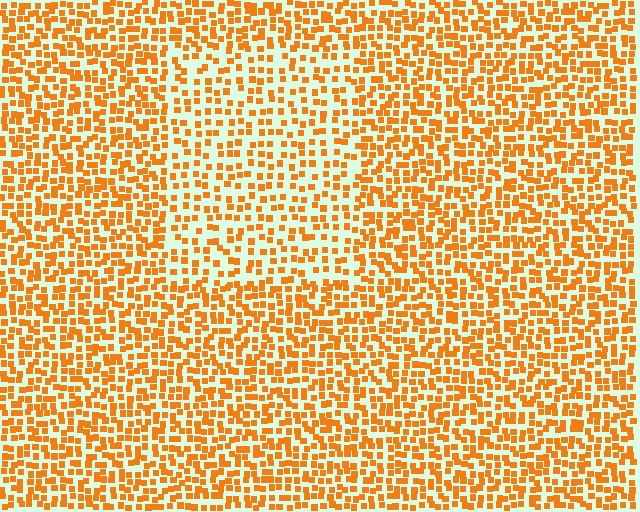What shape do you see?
I see a rectangle.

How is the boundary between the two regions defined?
The boundary is defined by a change in element density (approximately 1.6x ratio). All elements are the same color, size, and shape.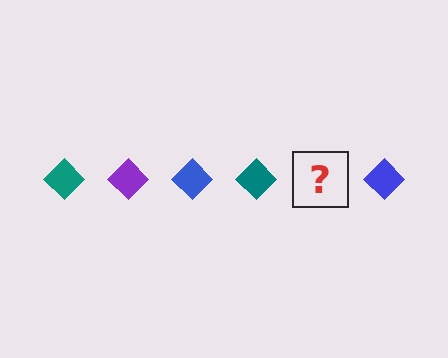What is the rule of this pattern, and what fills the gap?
The rule is that the pattern cycles through teal, purple, blue diamonds. The gap should be filled with a purple diamond.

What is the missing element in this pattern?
The missing element is a purple diamond.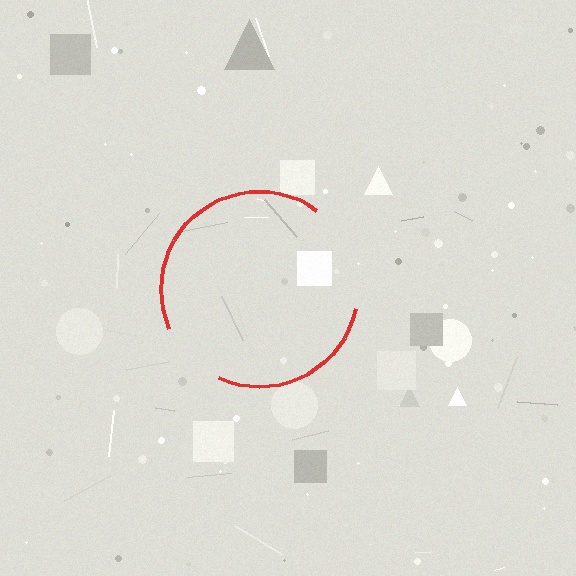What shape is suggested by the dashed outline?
The dashed outline suggests a circle.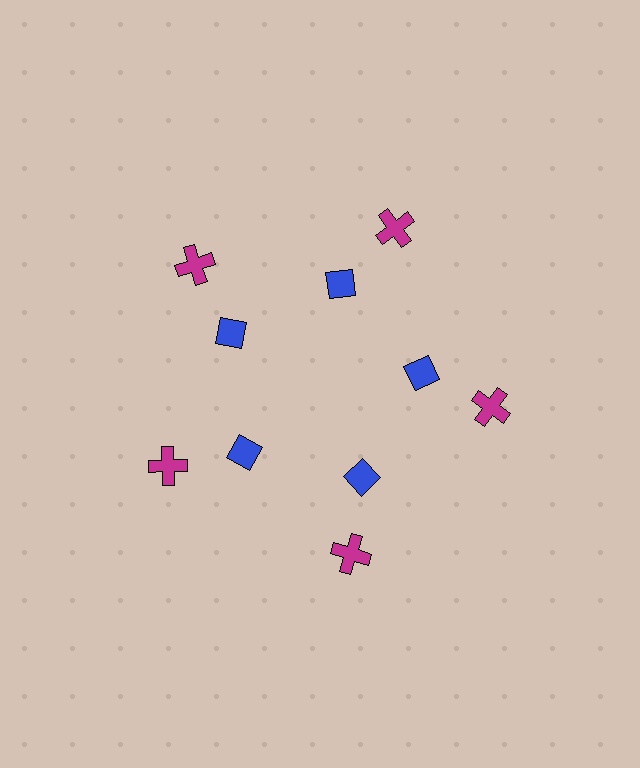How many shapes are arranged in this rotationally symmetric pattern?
There are 10 shapes, arranged in 5 groups of 2.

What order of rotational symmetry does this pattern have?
This pattern has 5-fold rotational symmetry.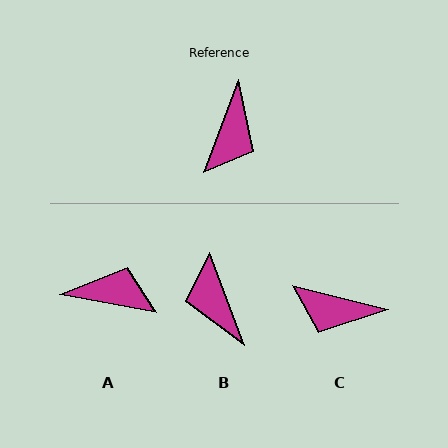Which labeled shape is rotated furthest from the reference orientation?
B, about 139 degrees away.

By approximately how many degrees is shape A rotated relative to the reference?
Approximately 100 degrees counter-clockwise.